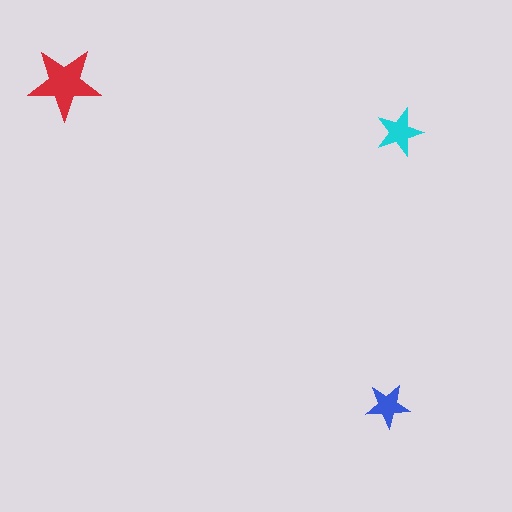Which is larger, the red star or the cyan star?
The red one.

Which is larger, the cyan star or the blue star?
The cyan one.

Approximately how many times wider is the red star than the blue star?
About 1.5 times wider.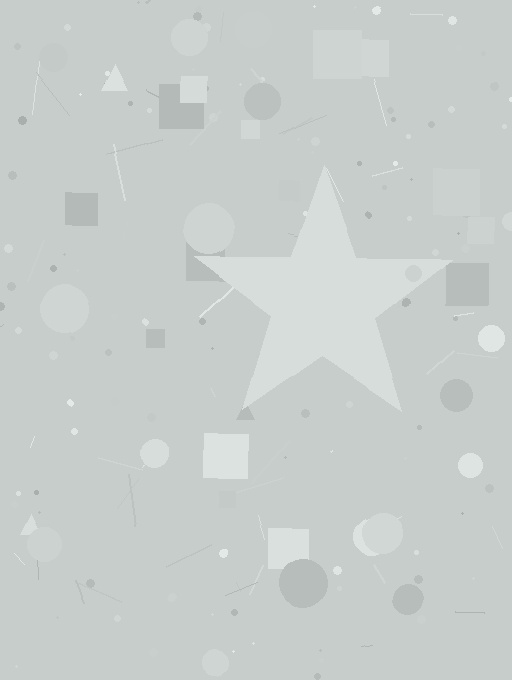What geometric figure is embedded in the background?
A star is embedded in the background.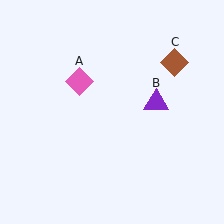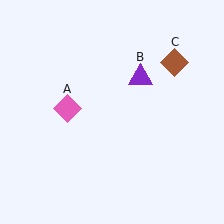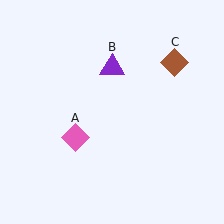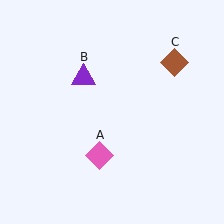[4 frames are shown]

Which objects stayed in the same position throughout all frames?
Brown diamond (object C) remained stationary.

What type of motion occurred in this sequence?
The pink diamond (object A), purple triangle (object B) rotated counterclockwise around the center of the scene.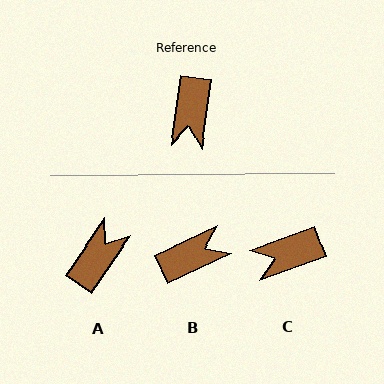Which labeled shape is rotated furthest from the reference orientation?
A, about 154 degrees away.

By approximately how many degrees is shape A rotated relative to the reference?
Approximately 154 degrees counter-clockwise.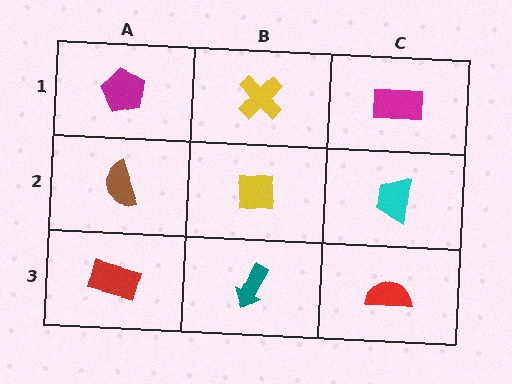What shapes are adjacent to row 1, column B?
A yellow square (row 2, column B), a magenta pentagon (row 1, column A), a magenta rectangle (row 1, column C).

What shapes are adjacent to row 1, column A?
A brown semicircle (row 2, column A), a yellow cross (row 1, column B).